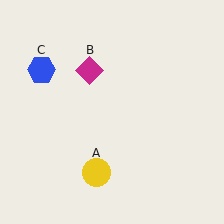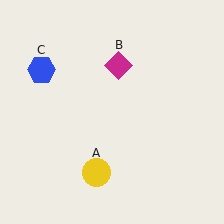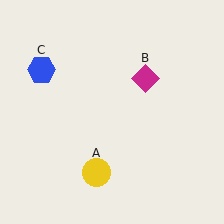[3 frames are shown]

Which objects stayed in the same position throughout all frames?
Yellow circle (object A) and blue hexagon (object C) remained stationary.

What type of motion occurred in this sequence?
The magenta diamond (object B) rotated clockwise around the center of the scene.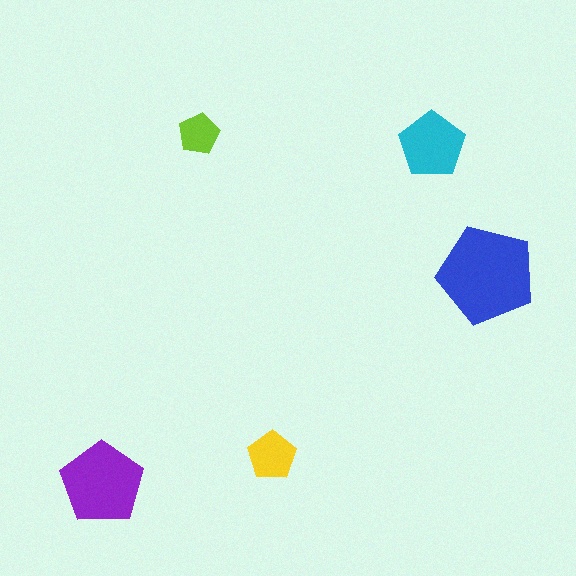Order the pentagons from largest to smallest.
the blue one, the purple one, the cyan one, the yellow one, the lime one.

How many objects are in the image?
There are 5 objects in the image.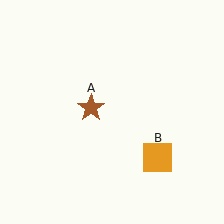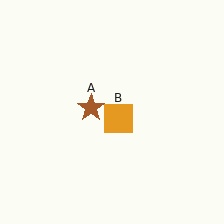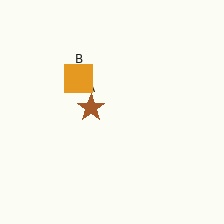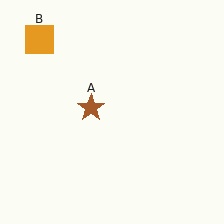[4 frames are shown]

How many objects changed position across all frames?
1 object changed position: orange square (object B).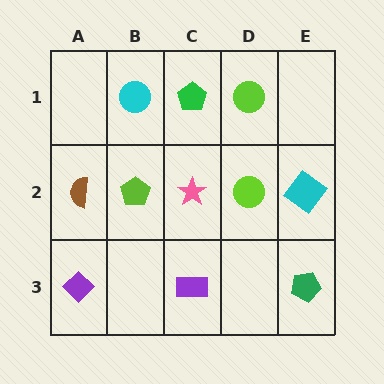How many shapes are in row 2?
5 shapes.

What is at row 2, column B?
A lime pentagon.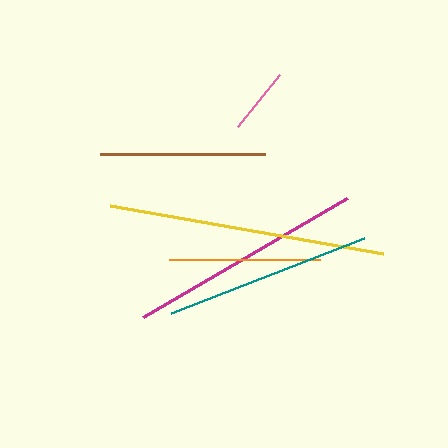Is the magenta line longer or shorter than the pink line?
The magenta line is longer than the pink line.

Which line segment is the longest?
The yellow line is the longest at approximately 277 pixels.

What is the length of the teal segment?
The teal segment is approximately 207 pixels long.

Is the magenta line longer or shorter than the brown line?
The magenta line is longer than the brown line.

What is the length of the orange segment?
The orange segment is approximately 151 pixels long.